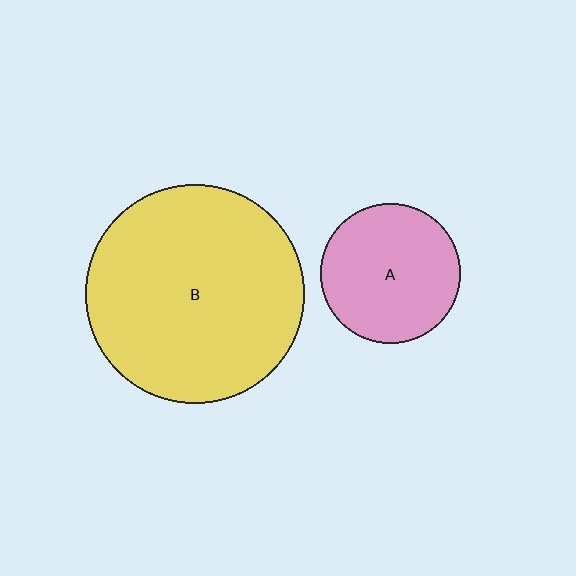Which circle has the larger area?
Circle B (yellow).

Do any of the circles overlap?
No, none of the circles overlap.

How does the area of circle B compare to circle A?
Approximately 2.4 times.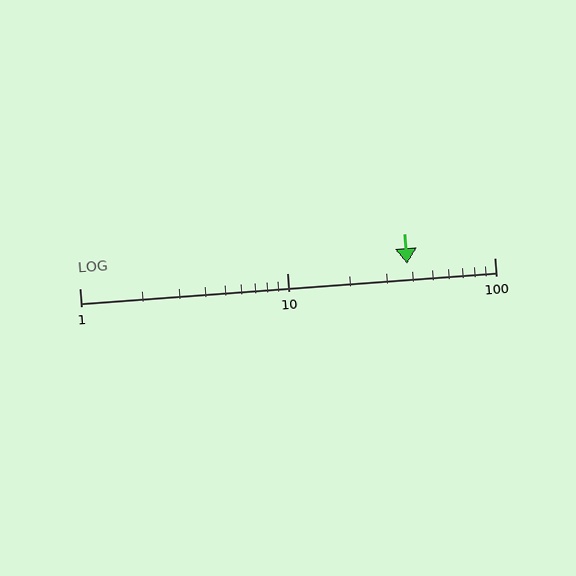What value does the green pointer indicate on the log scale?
The pointer indicates approximately 38.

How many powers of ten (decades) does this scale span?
The scale spans 2 decades, from 1 to 100.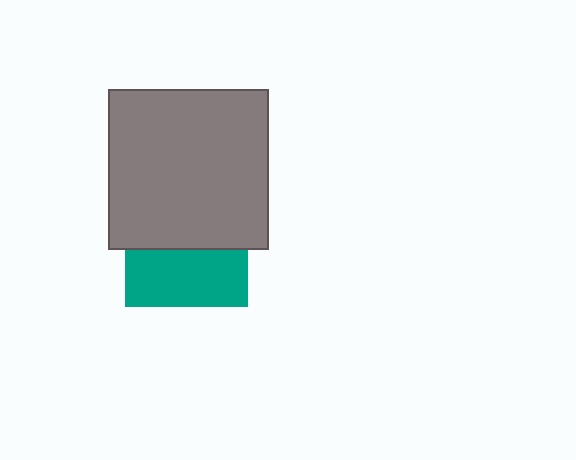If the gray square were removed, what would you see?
You would see the complete teal square.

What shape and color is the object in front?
The object in front is a gray square.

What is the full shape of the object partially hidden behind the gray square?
The partially hidden object is a teal square.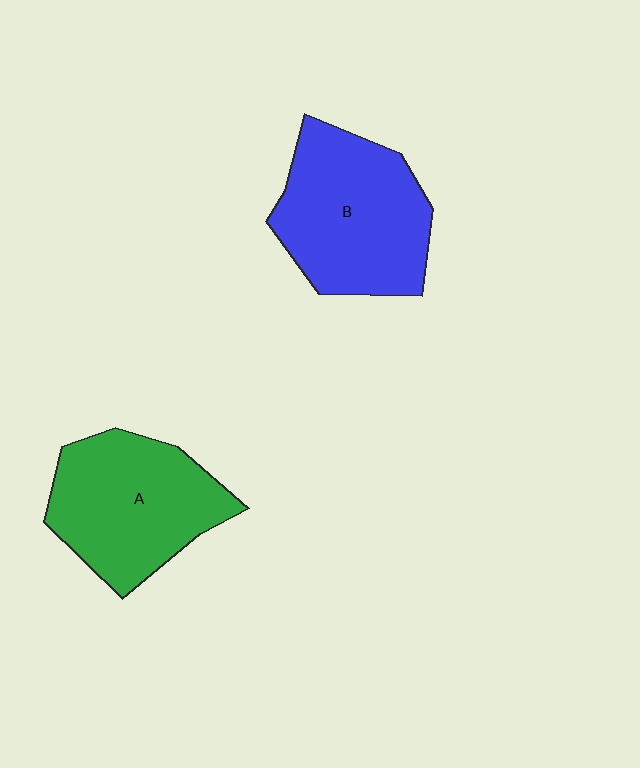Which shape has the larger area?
Shape B (blue).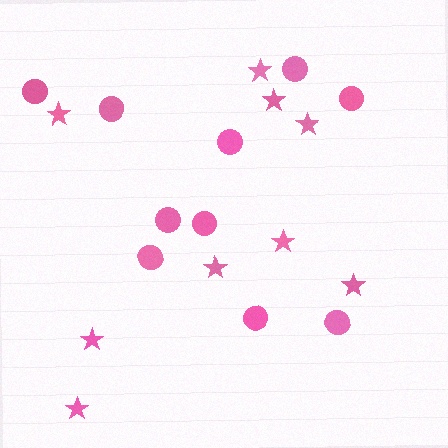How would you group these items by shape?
There are 2 groups: one group of stars (9) and one group of circles (10).